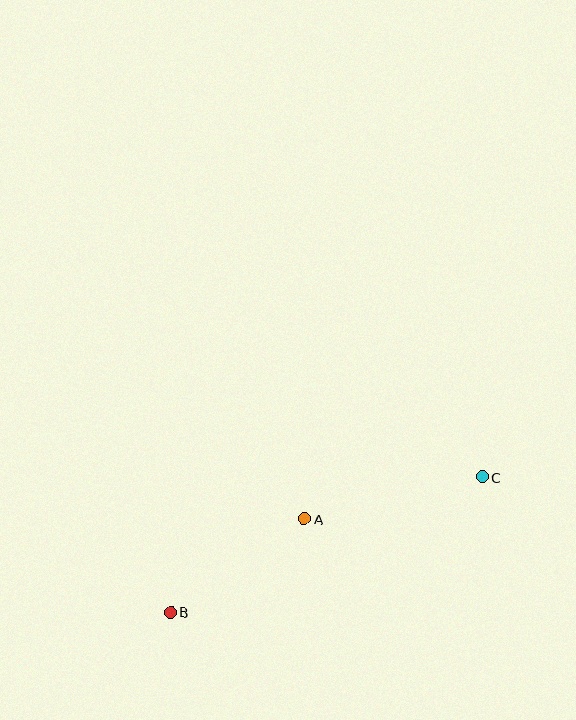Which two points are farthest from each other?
Points B and C are farthest from each other.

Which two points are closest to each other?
Points A and B are closest to each other.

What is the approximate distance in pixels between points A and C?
The distance between A and C is approximately 183 pixels.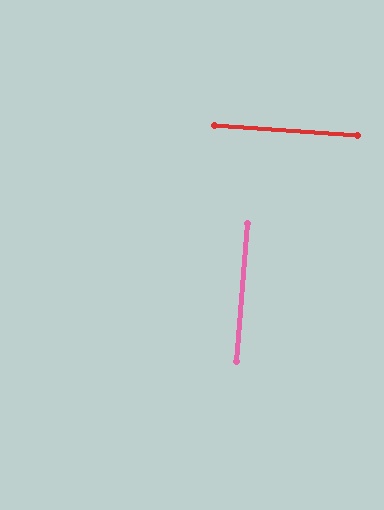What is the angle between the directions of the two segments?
Approximately 90 degrees.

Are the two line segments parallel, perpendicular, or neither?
Perpendicular — they meet at approximately 90°.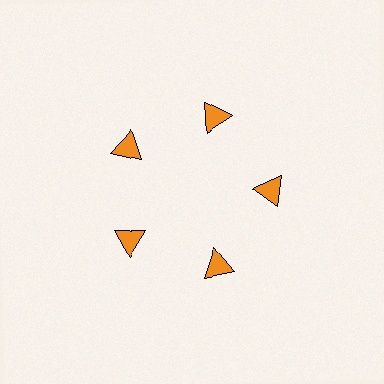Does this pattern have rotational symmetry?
Yes, this pattern has 5-fold rotational symmetry. It looks the same after rotating 72 degrees around the center.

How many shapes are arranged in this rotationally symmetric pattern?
There are 5 shapes, arranged in 5 groups of 1.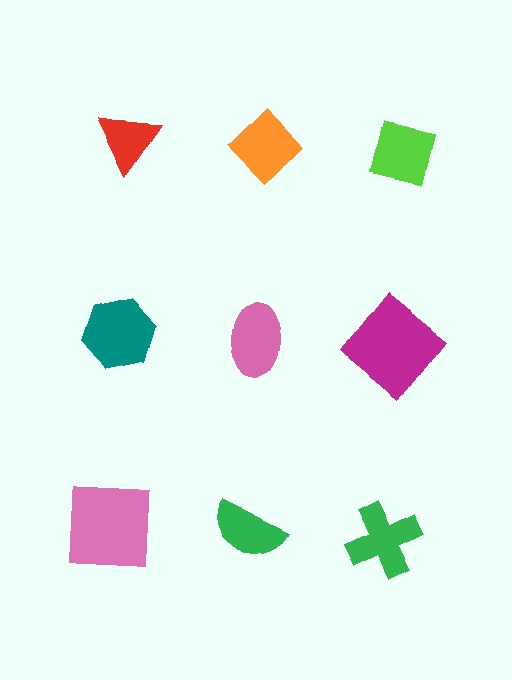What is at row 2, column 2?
A pink ellipse.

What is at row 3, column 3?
A green cross.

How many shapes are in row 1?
3 shapes.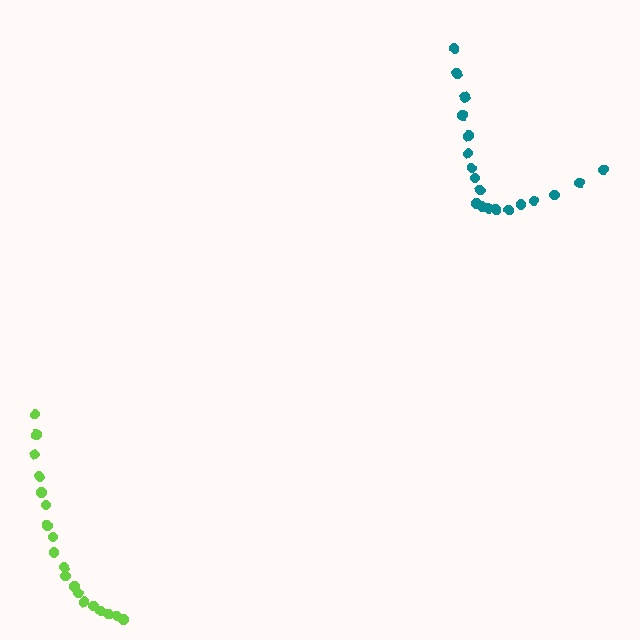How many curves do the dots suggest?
There are 2 distinct paths.